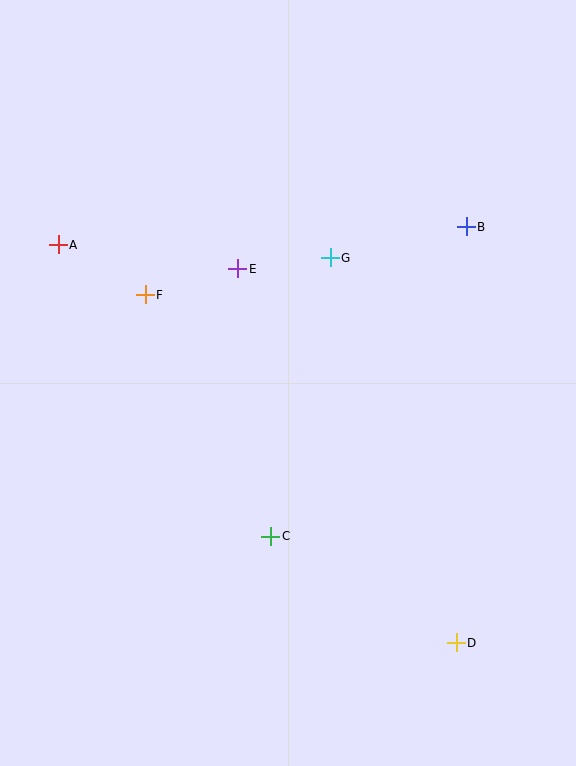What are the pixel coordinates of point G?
Point G is at (330, 258).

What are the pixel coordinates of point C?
Point C is at (271, 536).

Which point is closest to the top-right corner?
Point B is closest to the top-right corner.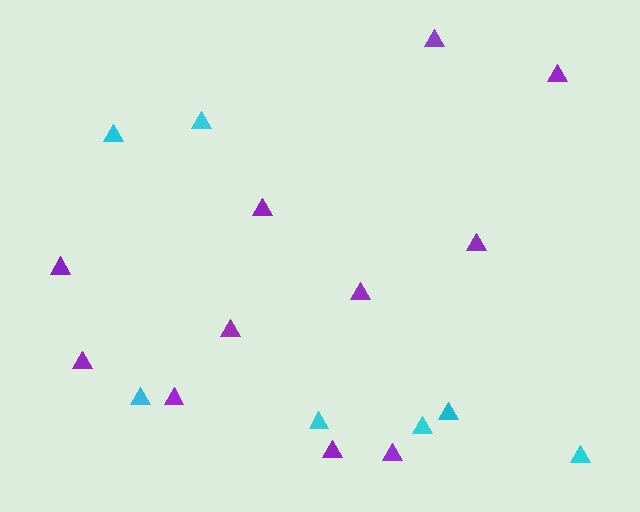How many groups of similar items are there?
There are 2 groups: one group of purple triangles (11) and one group of cyan triangles (7).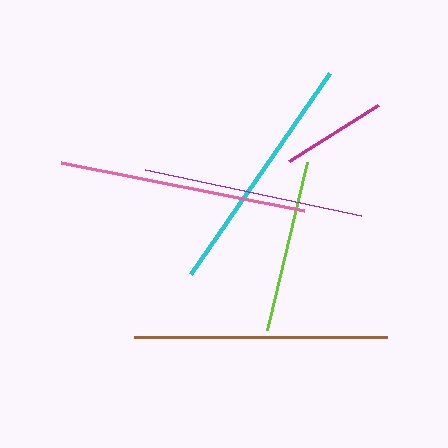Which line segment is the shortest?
The magenta line is the shortest at approximately 104 pixels.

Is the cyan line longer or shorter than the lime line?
The cyan line is longer than the lime line.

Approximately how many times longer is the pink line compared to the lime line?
The pink line is approximately 1.4 times the length of the lime line.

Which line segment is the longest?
The brown line is the longest at approximately 253 pixels.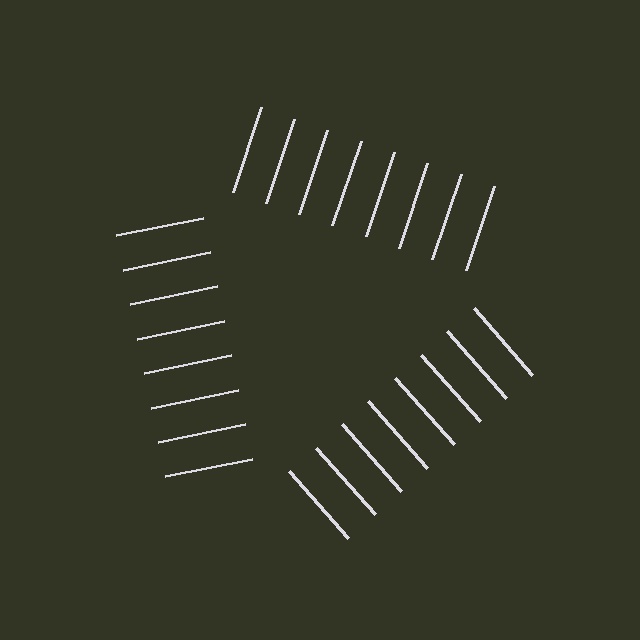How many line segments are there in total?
24 — 8 along each of the 3 edges.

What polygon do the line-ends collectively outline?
An illusory triangle — the line segments terminate on its edges but no continuous stroke is drawn.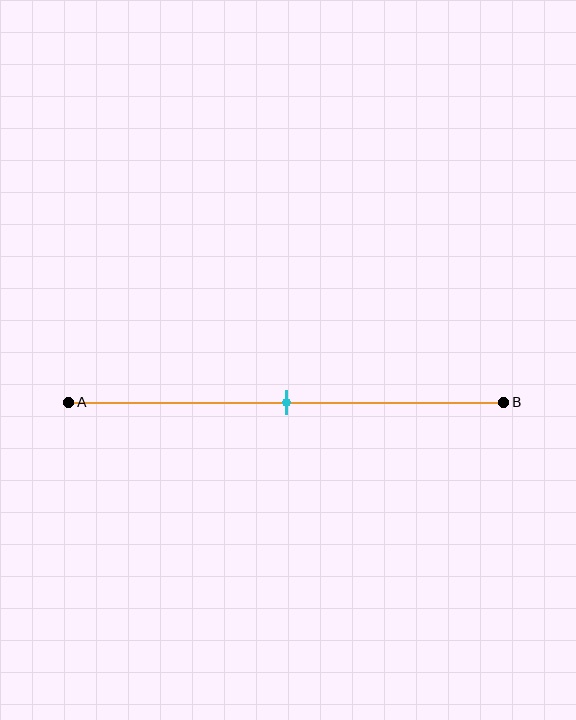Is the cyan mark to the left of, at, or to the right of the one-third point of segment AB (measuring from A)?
The cyan mark is to the right of the one-third point of segment AB.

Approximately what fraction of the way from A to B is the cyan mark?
The cyan mark is approximately 50% of the way from A to B.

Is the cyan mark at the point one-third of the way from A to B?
No, the mark is at about 50% from A, not at the 33% one-third point.